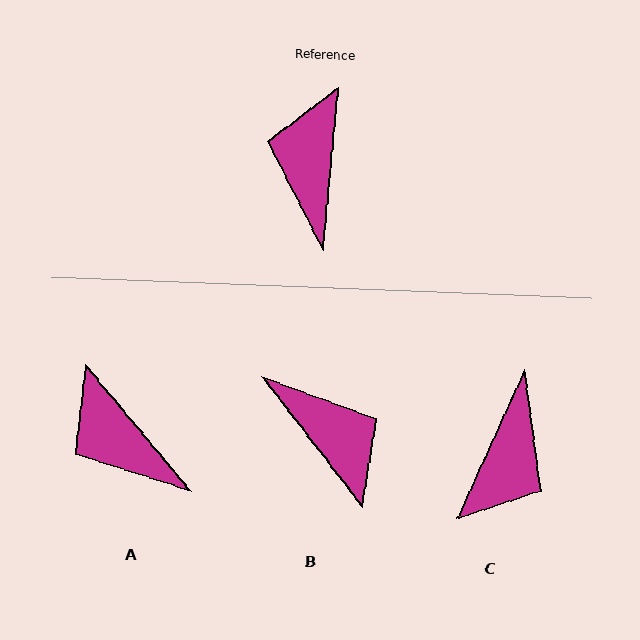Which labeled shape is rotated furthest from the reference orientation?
C, about 161 degrees away.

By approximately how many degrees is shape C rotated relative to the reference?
Approximately 161 degrees counter-clockwise.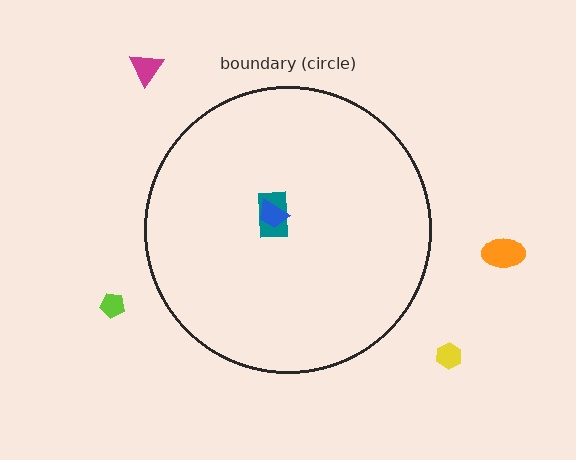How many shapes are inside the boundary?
2 inside, 4 outside.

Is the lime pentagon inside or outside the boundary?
Outside.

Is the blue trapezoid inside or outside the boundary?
Inside.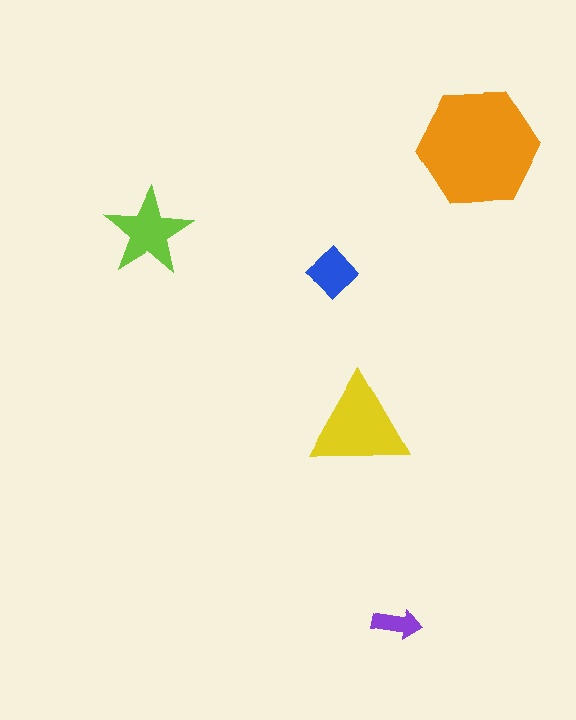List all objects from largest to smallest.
The orange hexagon, the yellow triangle, the lime star, the blue diamond, the purple arrow.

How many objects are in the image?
There are 5 objects in the image.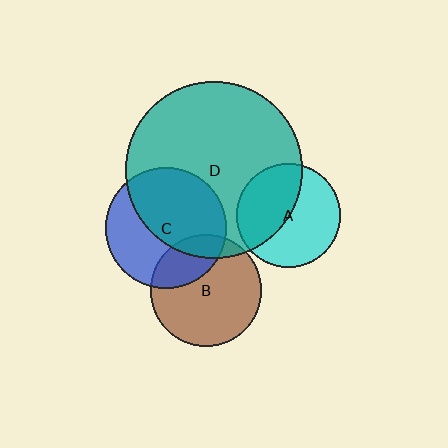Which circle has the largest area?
Circle D (teal).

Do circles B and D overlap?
Yes.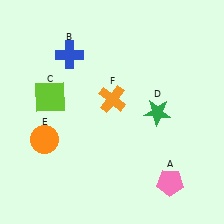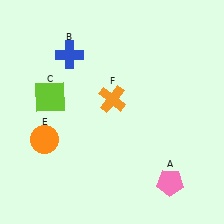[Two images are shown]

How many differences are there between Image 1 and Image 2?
There is 1 difference between the two images.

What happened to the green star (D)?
The green star (D) was removed in Image 2. It was in the bottom-right area of Image 1.